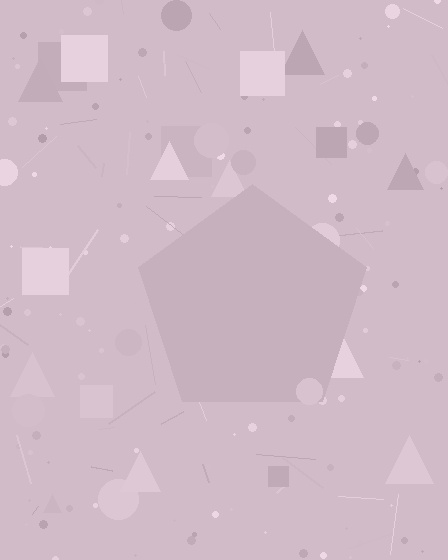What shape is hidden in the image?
A pentagon is hidden in the image.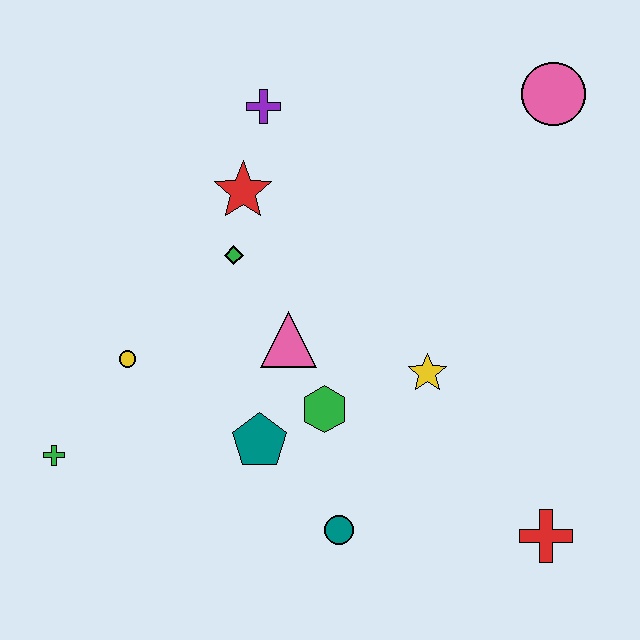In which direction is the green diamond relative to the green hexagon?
The green diamond is above the green hexagon.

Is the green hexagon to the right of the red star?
Yes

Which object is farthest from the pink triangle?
The pink circle is farthest from the pink triangle.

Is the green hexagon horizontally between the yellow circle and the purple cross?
No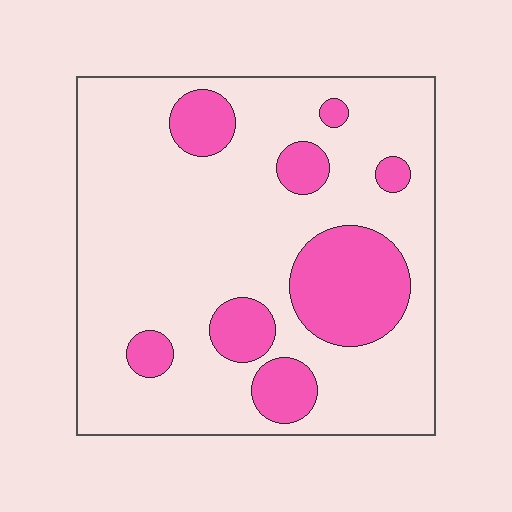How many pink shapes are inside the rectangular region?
8.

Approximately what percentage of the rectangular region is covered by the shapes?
Approximately 20%.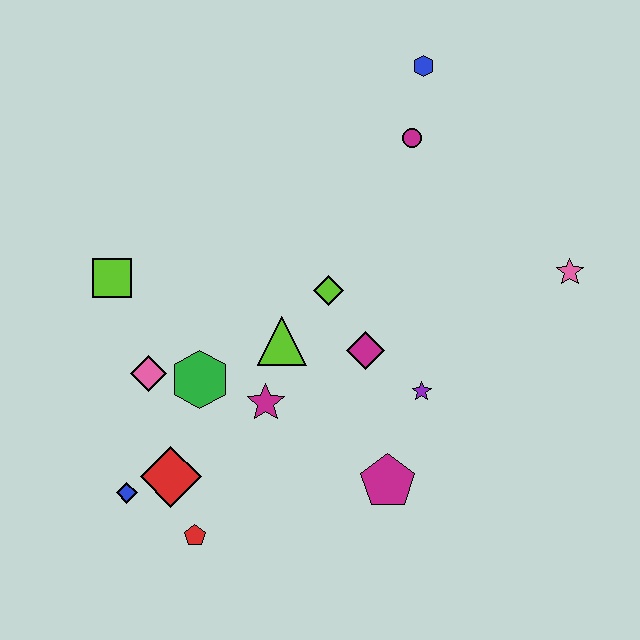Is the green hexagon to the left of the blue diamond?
No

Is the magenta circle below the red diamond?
No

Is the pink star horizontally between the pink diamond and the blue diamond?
No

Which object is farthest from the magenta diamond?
The blue hexagon is farthest from the magenta diamond.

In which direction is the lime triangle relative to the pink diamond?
The lime triangle is to the right of the pink diamond.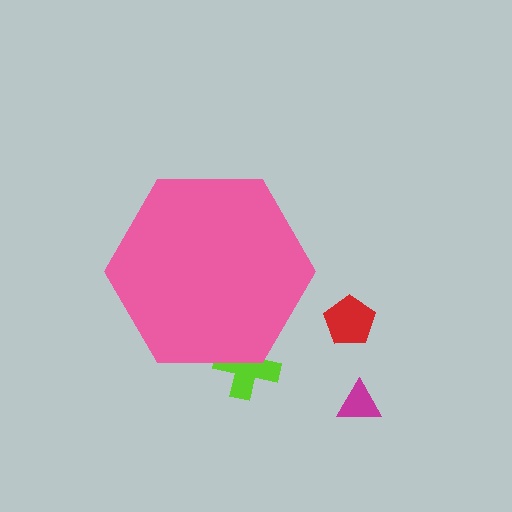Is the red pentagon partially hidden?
No, the red pentagon is fully visible.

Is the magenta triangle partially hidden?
No, the magenta triangle is fully visible.